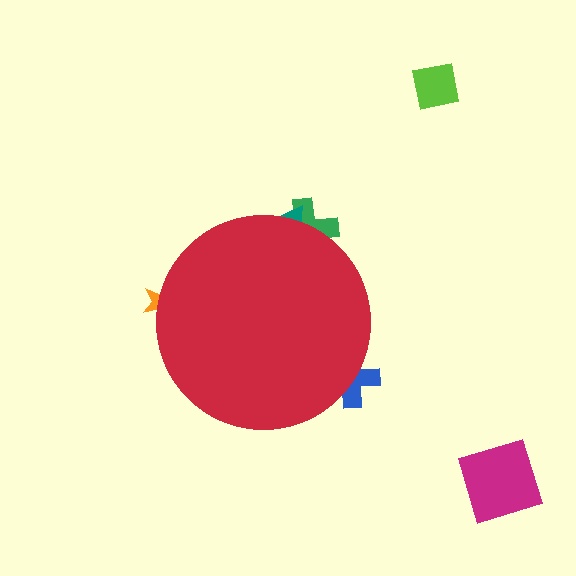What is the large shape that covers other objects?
A red circle.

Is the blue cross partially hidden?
Yes, the blue cross is partially hidden behind the red circle.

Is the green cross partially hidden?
Yes, the green cross is partially hidden behind the red circle.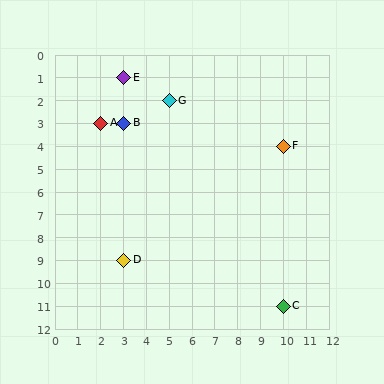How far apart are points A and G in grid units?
Points A and G are 3 columns and 1 row apart (about 3.2 grid units diagonally).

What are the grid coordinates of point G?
Point G is at grid coordinates (5, 2).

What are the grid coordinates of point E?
Point E is at grid coordinates (3, 1).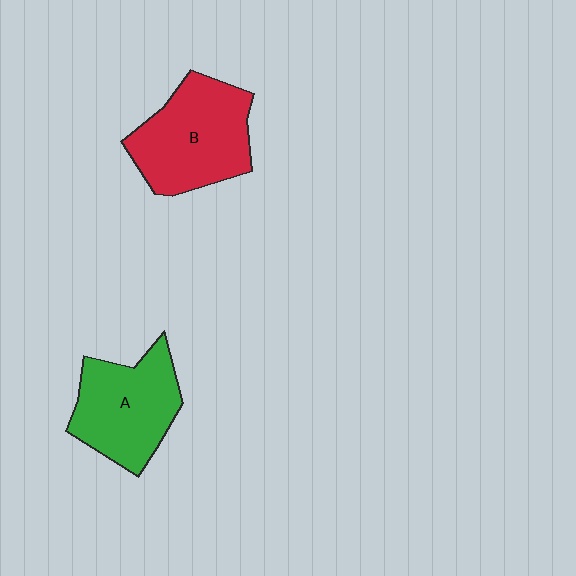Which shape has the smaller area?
Shape A (green).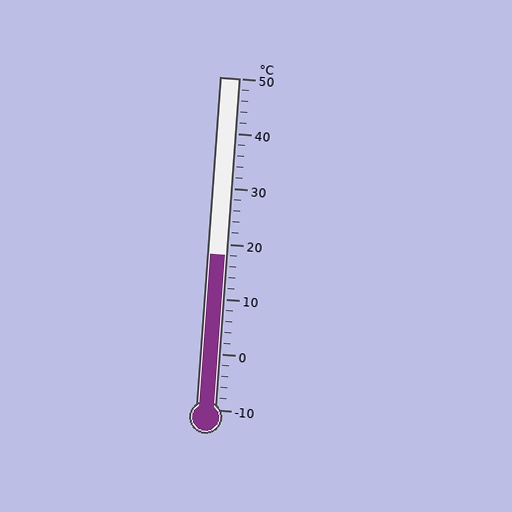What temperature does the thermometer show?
The thermometer shows approximately 18°C.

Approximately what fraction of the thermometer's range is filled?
The thermometer is filled to approximately 45% of its range.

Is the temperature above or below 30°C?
The temperature is below 30°C.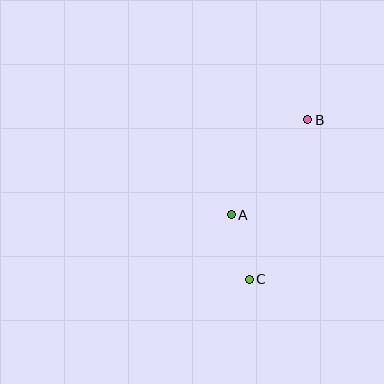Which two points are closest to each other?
Points A and C are closest to each other.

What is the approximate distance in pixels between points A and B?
The distance between A and B is approximately 122 pixels.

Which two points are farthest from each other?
Points B and C are farthest from each other.